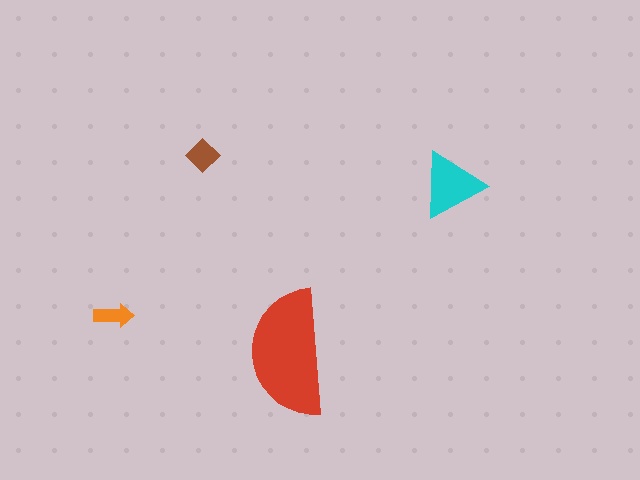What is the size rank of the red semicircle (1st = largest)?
1st.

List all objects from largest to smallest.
The red semicircle, the cyan triangle, the brown diamond, the orange arrow.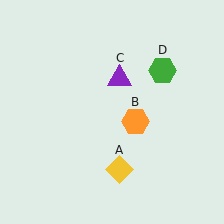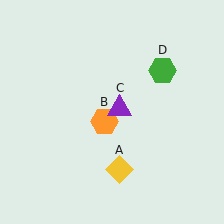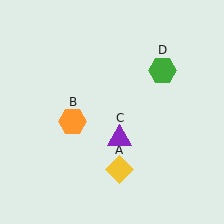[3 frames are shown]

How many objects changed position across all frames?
2 objects changed position: orange hexagon (object B), purple triangle (object C).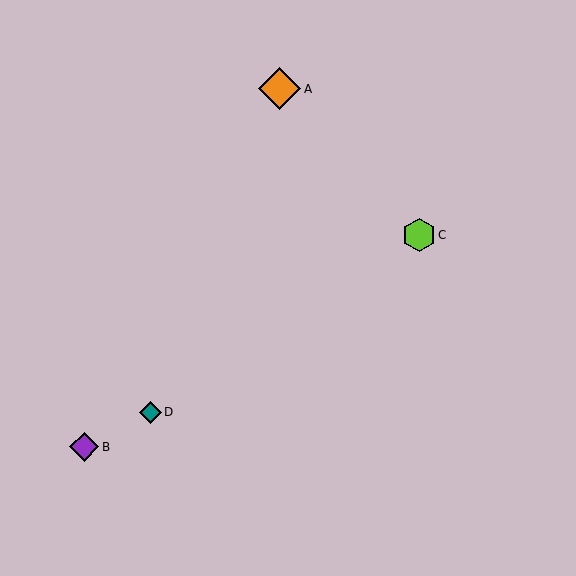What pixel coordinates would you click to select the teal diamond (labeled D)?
Click at (150, 412) to select the teal diamond D.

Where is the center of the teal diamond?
The center of the teal diamond is at (150, 412).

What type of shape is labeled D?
Shape D is a teal diamond.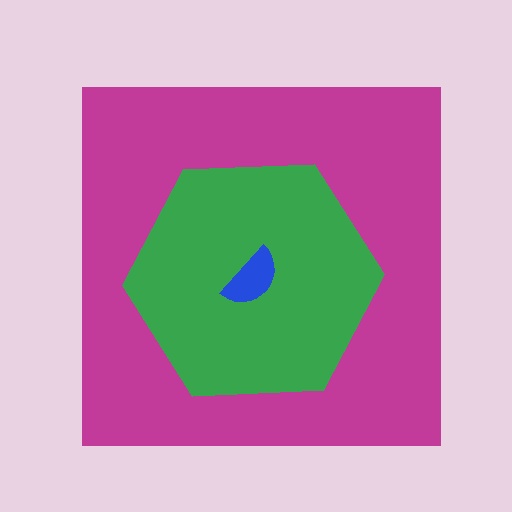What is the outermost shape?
The magenta square.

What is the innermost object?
The blue semicircle.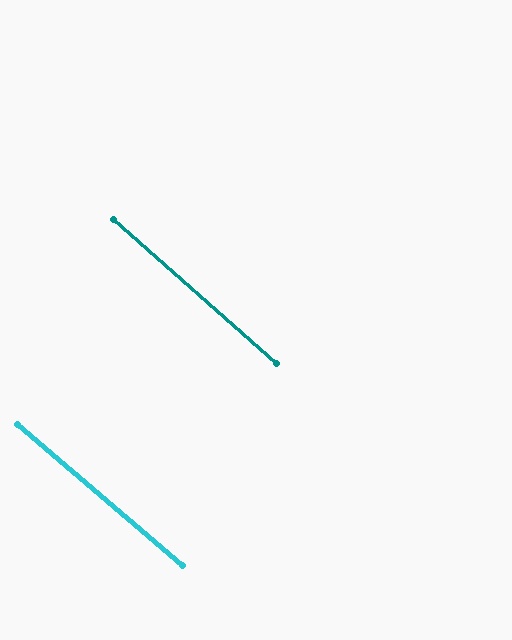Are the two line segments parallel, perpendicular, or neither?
Parallel — their directions differ by only 0.7°.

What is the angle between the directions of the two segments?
Approximately 1 degree.